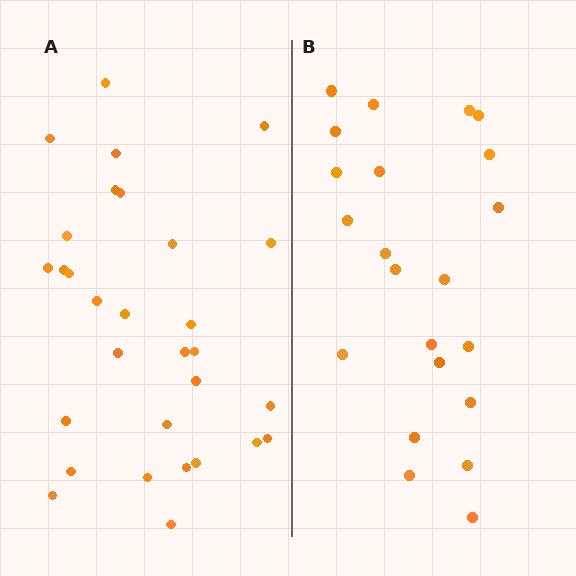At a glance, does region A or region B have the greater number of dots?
Region A (the left region) has more dots.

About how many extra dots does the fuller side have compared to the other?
Region A has roughly 8 or so more dots than region B.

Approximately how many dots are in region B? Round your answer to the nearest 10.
About 20 dots. (The exact count is 22, which rounds to 20.)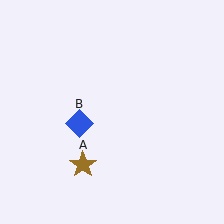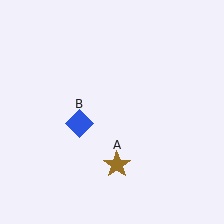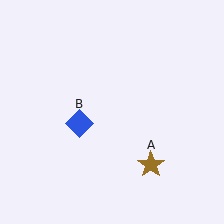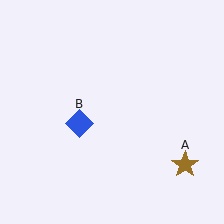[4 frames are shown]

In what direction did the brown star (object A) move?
The brown star (object A) moved right.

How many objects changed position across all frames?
1 object changed position: brown star (object A).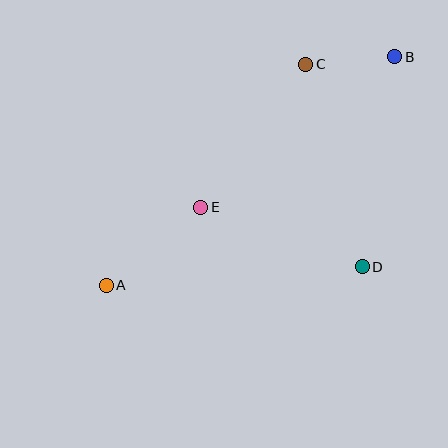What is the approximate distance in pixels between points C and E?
The distance between C and E is approximately 178 pixels.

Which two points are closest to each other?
Points B and C are closest to each other.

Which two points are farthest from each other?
Points A and B are farthest from each other.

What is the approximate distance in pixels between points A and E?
The distance between A and E is approximately 123 pixels.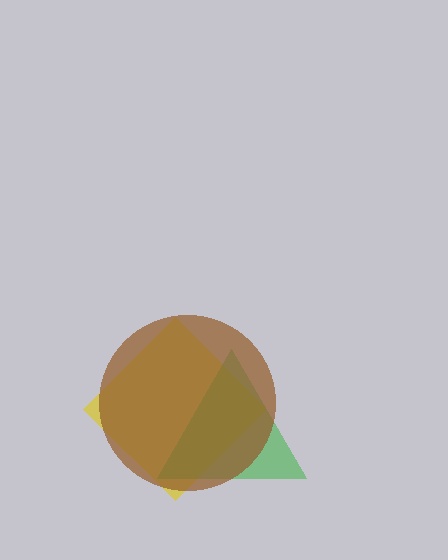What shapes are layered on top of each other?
The layered shapes are: a yellow diamond, a green triangle, a brown circle.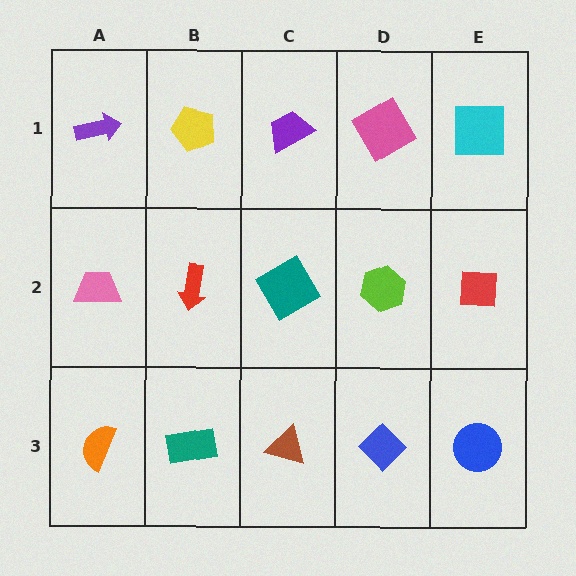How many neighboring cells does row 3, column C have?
3.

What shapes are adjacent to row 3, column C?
A teal diamond (row 2, column C), a teal rectangle (row 3, column B), a blue diamond (row 3, column D).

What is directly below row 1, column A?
A pink trapezoid.